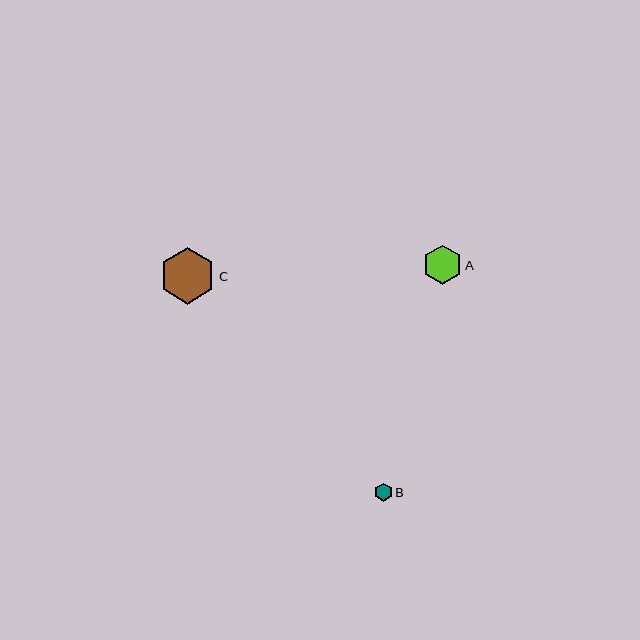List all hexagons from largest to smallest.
From largest to smallest: C, A, B.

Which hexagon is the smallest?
Hexagon B is the smallest with a size of approximately 18 pixels.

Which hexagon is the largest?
Hexagon C is the largest with a size of approximately 56 pixels.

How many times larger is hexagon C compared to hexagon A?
Hexagon C is approximately 1.4 times the size of hexagon A.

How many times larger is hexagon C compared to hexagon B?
Hexagon C is approximately 3.1 times the size of hexagon B.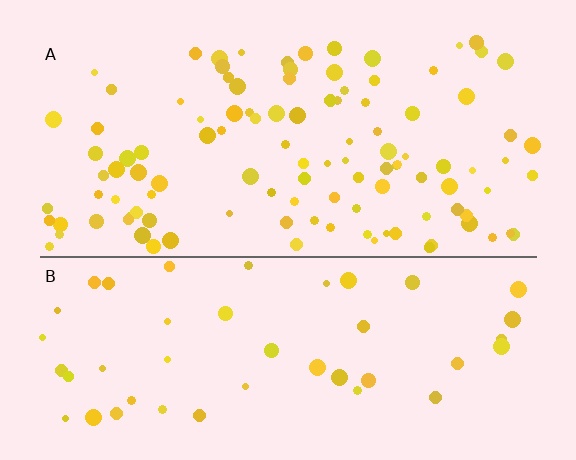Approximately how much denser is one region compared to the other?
Approximately 2.4× — region A over region B.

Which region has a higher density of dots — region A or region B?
A (the top).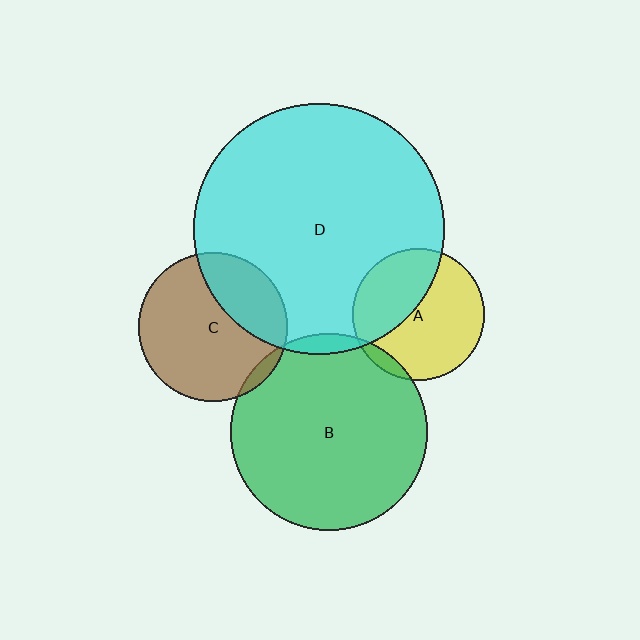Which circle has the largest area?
Circle D (cyan).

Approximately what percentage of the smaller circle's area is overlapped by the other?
Approximately 40%.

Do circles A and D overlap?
Yes.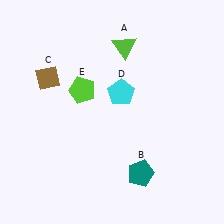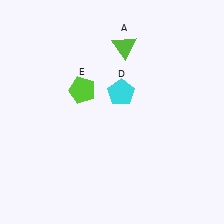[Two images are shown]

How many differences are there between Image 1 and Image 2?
There are 2 differences between the two images.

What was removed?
The teal pentagon (B), the brown diamond (C) were removed in Image 2.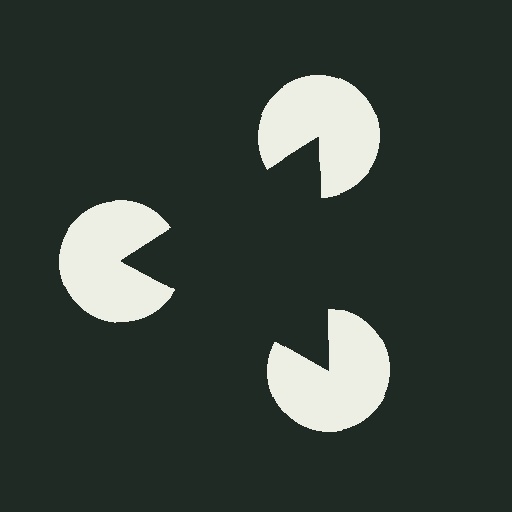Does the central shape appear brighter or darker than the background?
It typically appears slightly darker than the background, even though no actual brightness change is drawn.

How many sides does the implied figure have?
3 sides.